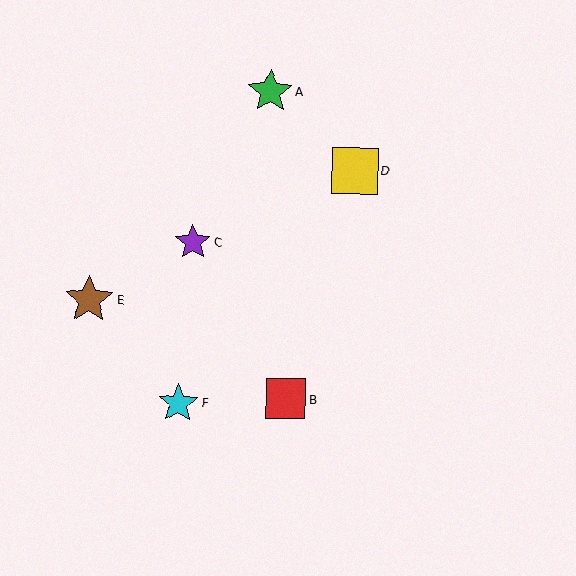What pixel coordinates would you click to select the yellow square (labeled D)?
Click at (355, 171) to select the yellow square D.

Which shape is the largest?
The brown star (labeled E) is the largest.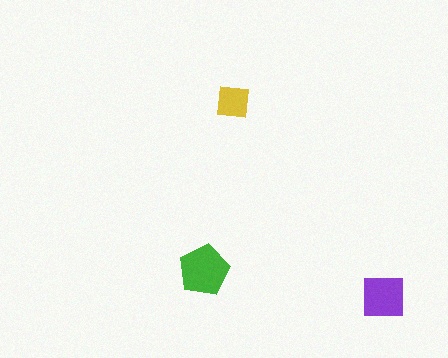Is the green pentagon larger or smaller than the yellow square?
Larger.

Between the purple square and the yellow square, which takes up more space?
The purple square.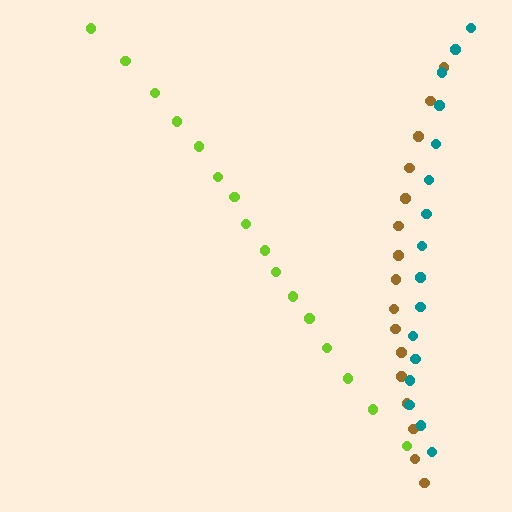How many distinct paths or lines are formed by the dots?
There are 3 distinct paths.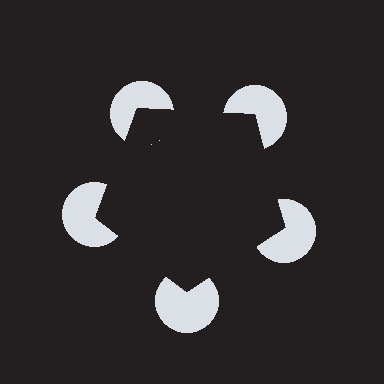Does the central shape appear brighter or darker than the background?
It typically appears slightly darker than the background, even though no actual brightness change is drawn.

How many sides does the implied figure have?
5 sides.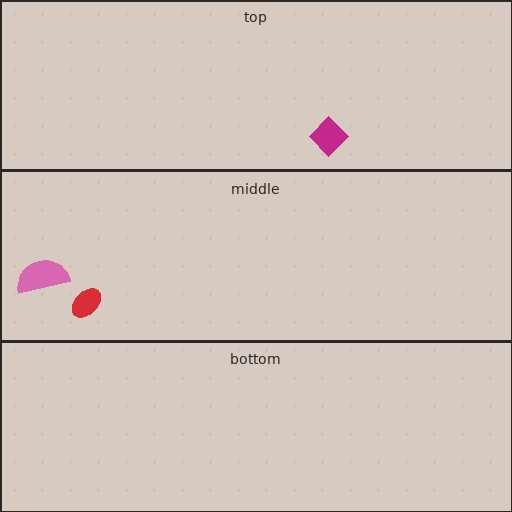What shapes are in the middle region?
The pink semicircle, the red ellipse.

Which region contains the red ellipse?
The middle region.